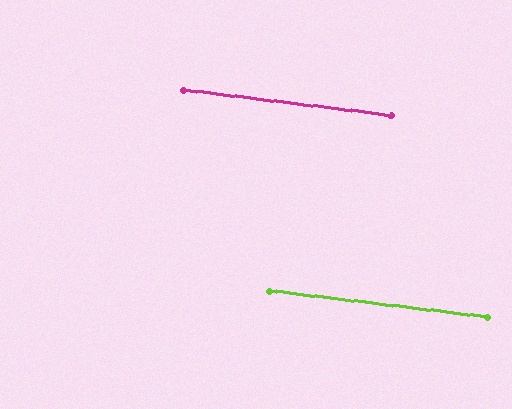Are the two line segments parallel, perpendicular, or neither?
Parallel — their directions differ by only 0.2°.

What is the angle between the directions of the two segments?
Approximately 0 degrees.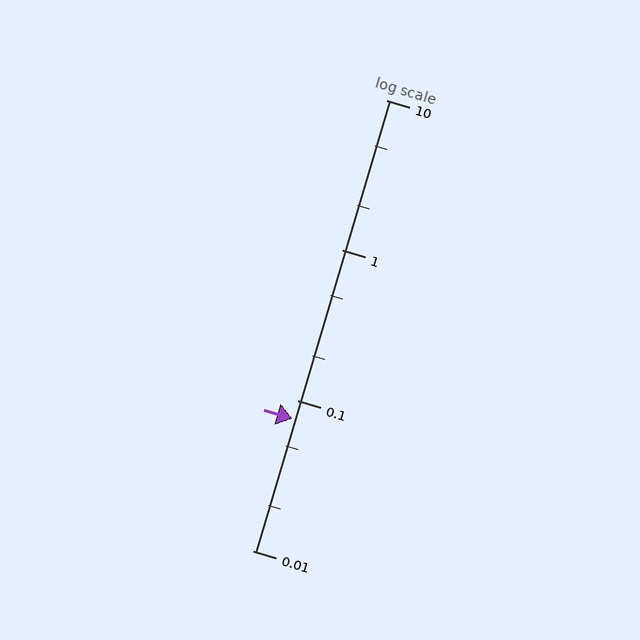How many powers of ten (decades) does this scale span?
The scale spans 3 decades, from 0.01 to 10.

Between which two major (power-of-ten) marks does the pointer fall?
The pointer is between 0.01 and 0.1.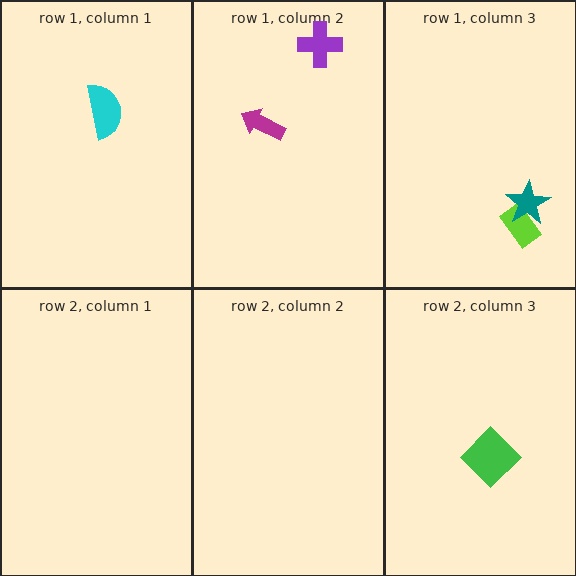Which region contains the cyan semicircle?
The row 1, column 1 region.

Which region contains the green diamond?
The row 2, column 3 region.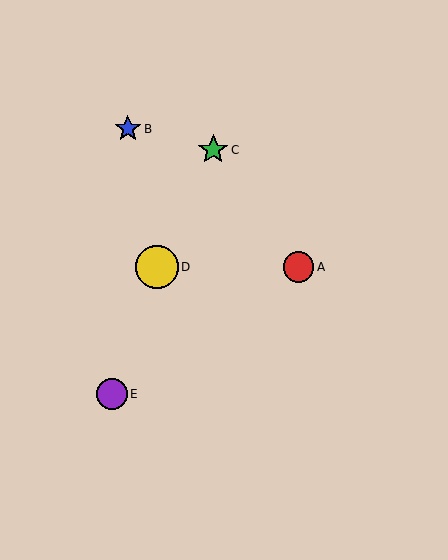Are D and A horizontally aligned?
Yes, both are at y≈267.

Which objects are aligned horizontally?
Objects A, D are aligned horizontally.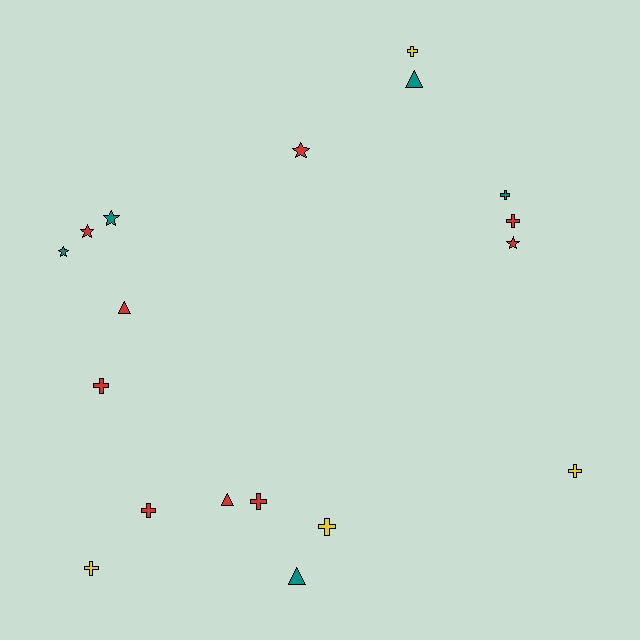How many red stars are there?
There are 3 red stars.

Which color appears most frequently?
Red, with 9 objects.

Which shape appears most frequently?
Cross, with 9 objects.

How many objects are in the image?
There are 18 objects.